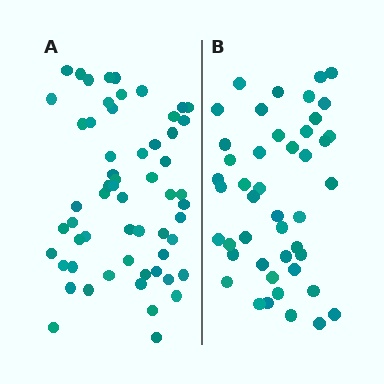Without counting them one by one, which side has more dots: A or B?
Region A (the left region) has more dots.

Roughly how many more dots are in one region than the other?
Region A has approximately 15 more dots than region B.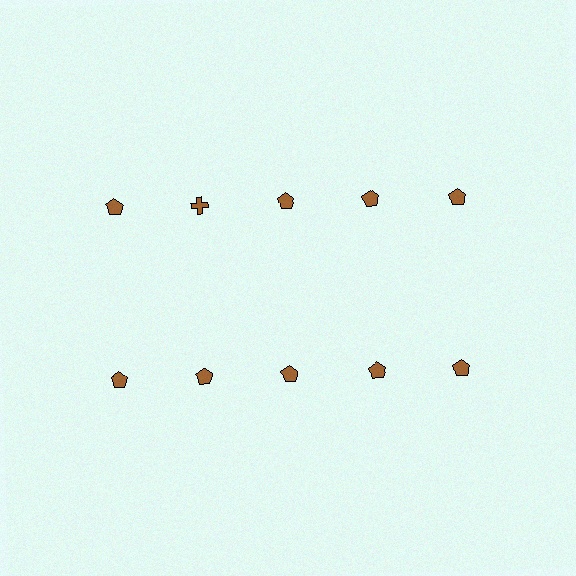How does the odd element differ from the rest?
It has a different shape: cross instead of pentagon.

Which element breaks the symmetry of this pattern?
The brown cross in the top row, second from left column breaks the symmetry. All other shapes are brown pentagons.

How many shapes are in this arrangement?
There are 10 shapes arranged in a grid pattern.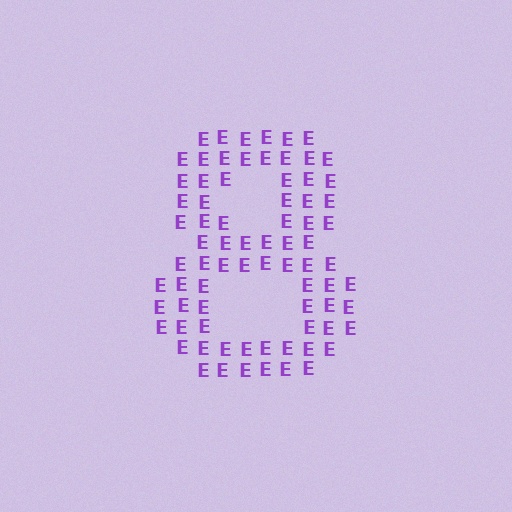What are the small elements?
The small elements are letter E's.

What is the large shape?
The large shape is the digit 8.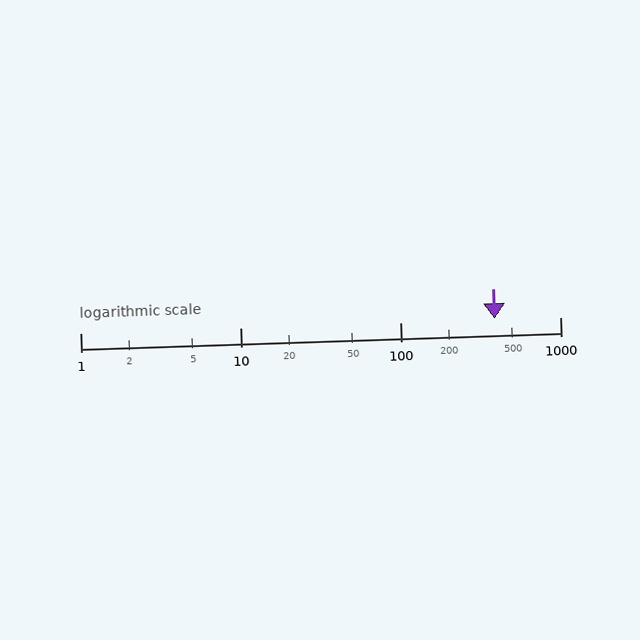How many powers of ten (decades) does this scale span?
The scale spans 3 decades, from 1 to 1000.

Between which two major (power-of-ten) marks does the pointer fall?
The pointer is between 100 and 1000.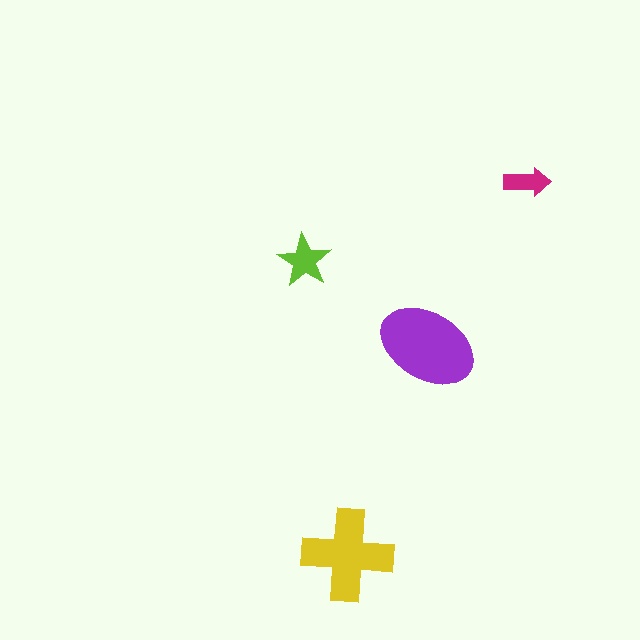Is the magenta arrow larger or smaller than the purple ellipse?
Smaller.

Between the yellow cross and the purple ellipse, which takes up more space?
The purple ellipse.